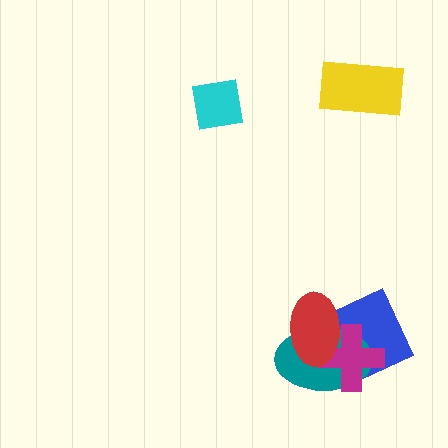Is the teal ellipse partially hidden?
Yes, it is partially covered by another shape.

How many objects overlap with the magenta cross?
3 objects overlap with the magenta cross.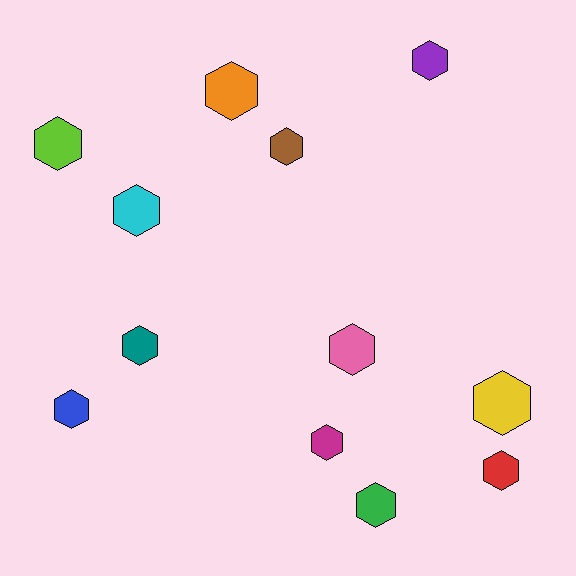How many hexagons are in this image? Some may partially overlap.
There are 12 hexagons.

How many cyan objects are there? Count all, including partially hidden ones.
There is 1 cyan object.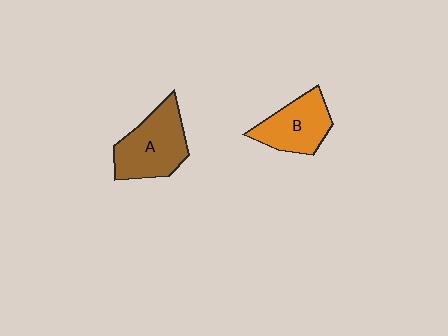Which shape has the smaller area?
Shape B (orange).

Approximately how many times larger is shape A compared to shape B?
Approximately 1.2 times.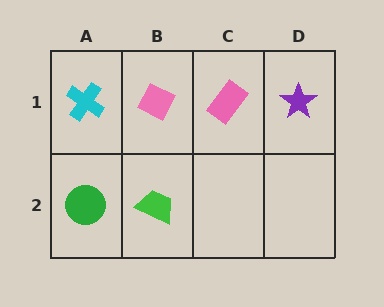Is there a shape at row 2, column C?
No, that cell is empty.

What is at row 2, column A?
A green circle.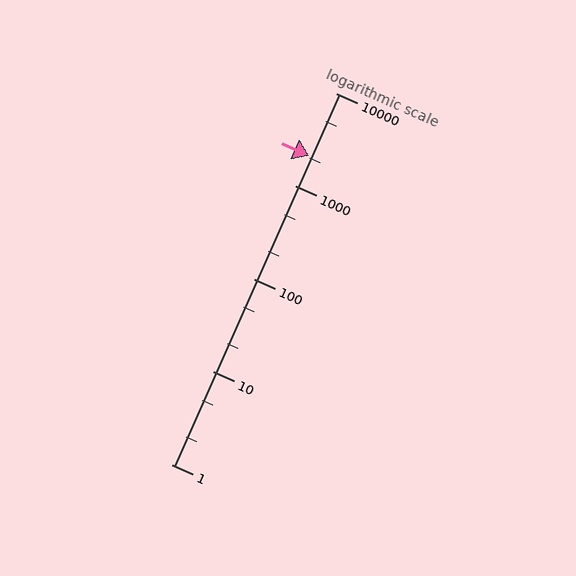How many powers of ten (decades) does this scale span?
The scale spans 4 decades, from 1 to 10000.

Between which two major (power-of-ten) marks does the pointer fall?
The pointer is between 1000 and 10000.